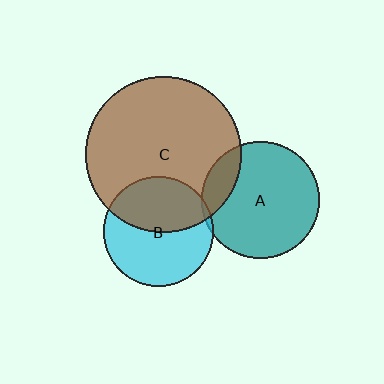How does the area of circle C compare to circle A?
Approximately 1.8 times.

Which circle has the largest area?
Circle C (brown).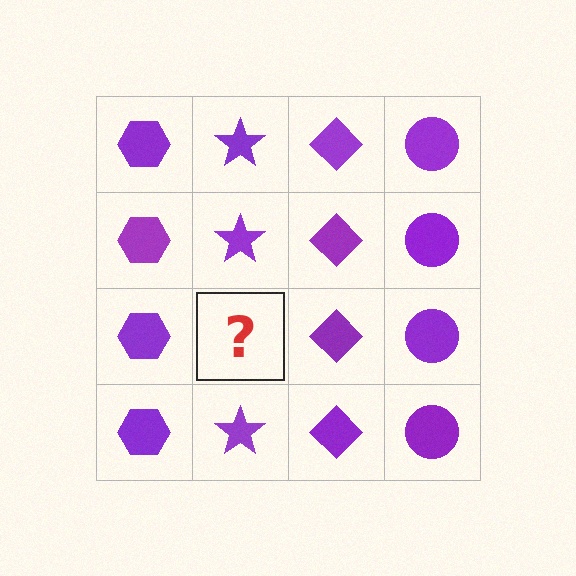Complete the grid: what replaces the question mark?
The question mark should be replaced with a purple star.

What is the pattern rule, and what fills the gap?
The rule is that each column has a consistent shape. The gap should be filled with a purple star.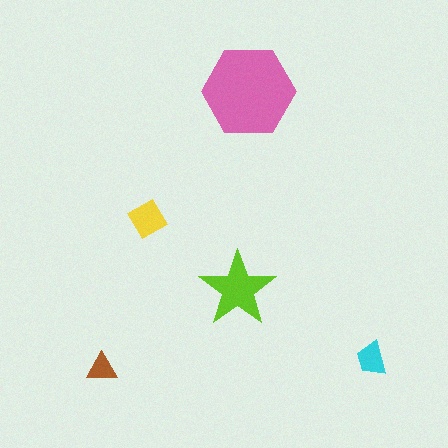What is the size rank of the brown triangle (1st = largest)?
5th.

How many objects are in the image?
There are 5 objects in the image.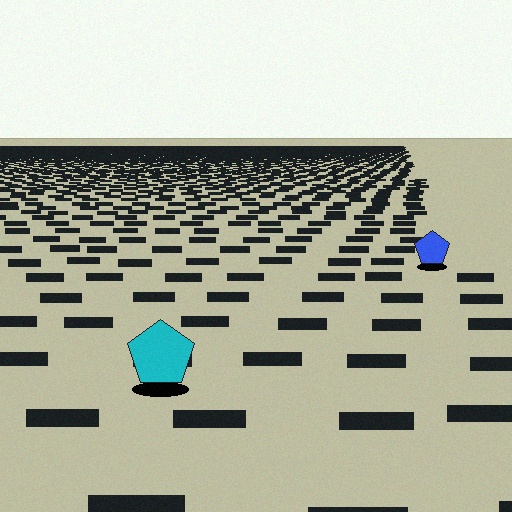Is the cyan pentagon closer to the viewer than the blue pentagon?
Yes. The cyan pentagon is closer — you can tell from the texture gradient: the ground texture is coarser near it.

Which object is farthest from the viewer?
The blue pentagon is farthest from the viewer. It appears smaller and the ground texture around it is denser.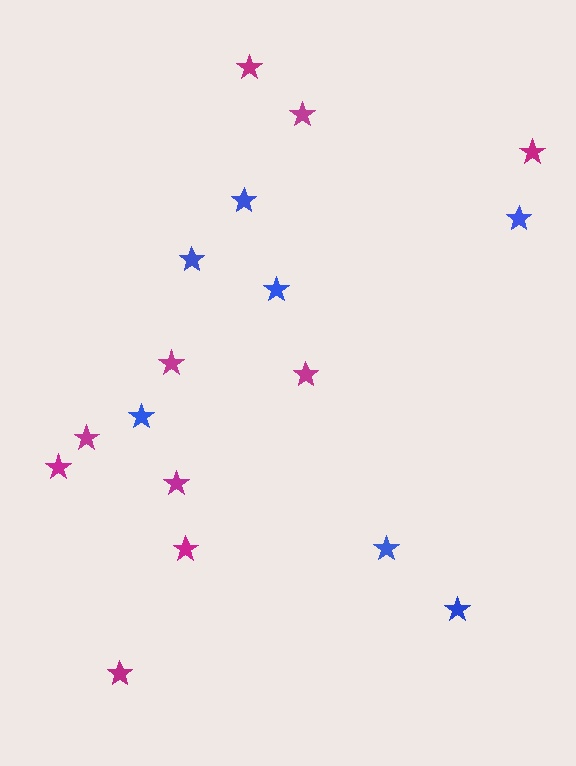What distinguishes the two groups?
There are 2 groups: one group of magenta stars (10) and one group of blue stars (7).